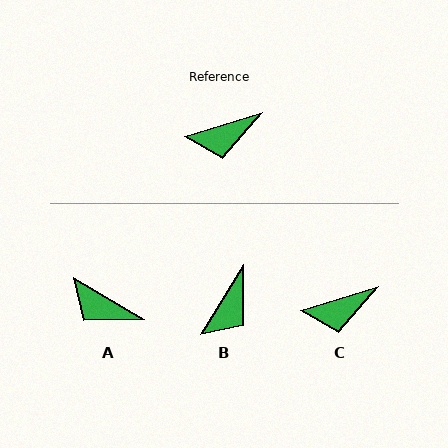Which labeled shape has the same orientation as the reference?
C.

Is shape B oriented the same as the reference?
No, it is off by about 41 degrees.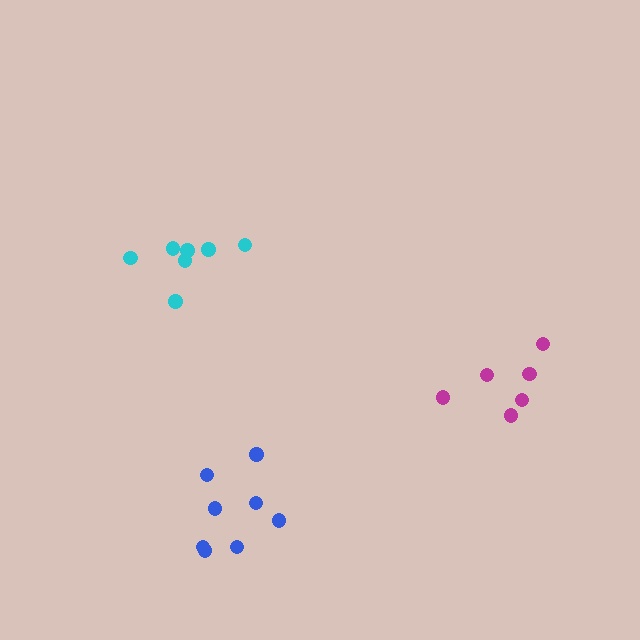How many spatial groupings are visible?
There are 3 spatial groupings.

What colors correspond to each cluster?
The clusters are colored: cyan, blue, magenta.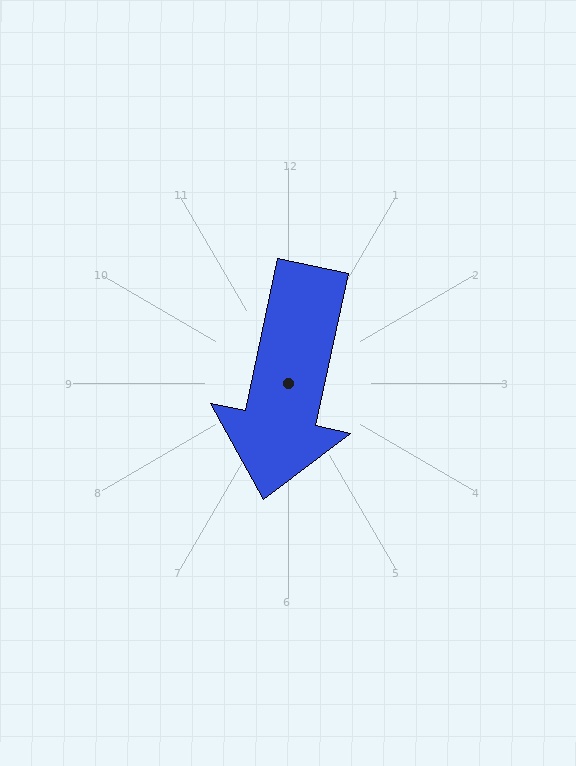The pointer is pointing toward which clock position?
Roughly 6 o'clock.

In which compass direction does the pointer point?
South.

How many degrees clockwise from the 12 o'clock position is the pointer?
Approximately 192 degrees.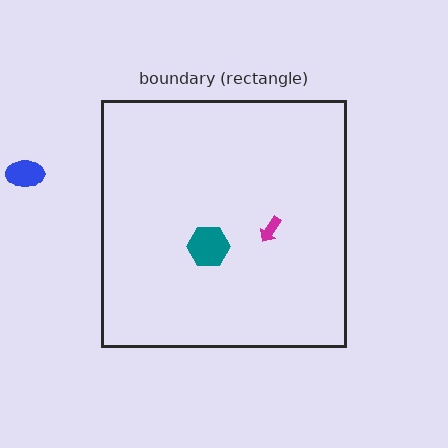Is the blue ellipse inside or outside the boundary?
Outside.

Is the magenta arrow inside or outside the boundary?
Inside.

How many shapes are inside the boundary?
2 inside, 1 outside.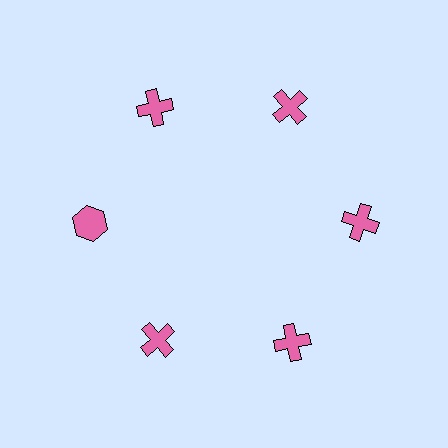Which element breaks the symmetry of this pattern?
The pink hexagon at roughly the 9 o'clock position breaks the symmetry. All other shapes are pink crosses.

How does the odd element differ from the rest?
It has a different shape: hexagon instead of cross.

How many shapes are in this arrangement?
There are 6 shapes arranged in a ring pattern.